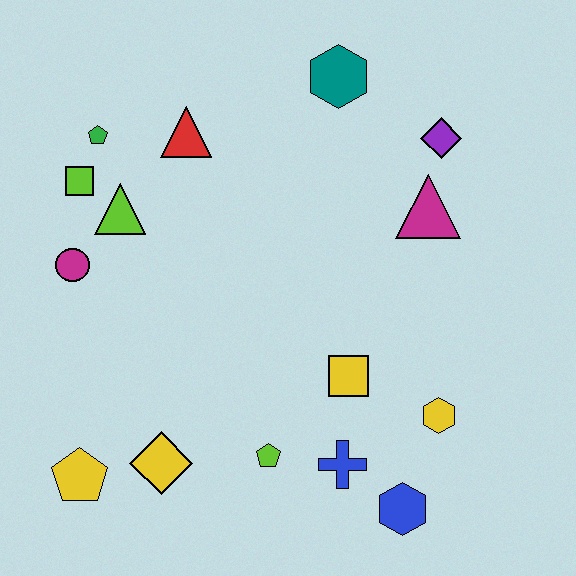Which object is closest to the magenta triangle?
The purple diamond is closest to the magenta triangle.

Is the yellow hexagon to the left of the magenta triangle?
No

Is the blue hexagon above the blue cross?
No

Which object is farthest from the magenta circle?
The blue hexagon is farthest from the magenta circle.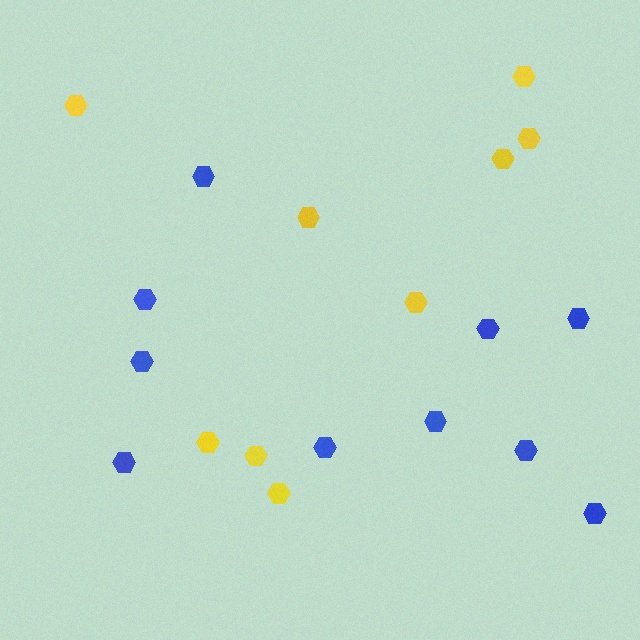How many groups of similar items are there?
There are 2 groups: one group of blue hexagons (10) and one group of yellow hexagons (9).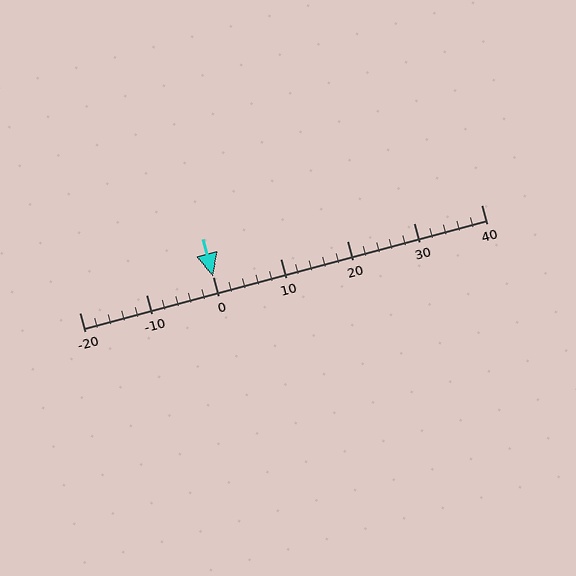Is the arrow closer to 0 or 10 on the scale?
The arrow is closer to 0.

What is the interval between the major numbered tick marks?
The major tick marks are spaced 10 units apart.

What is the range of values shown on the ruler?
The ruler shows values from -20 to 40.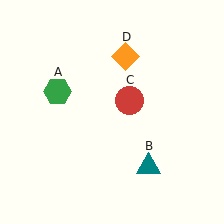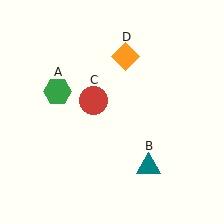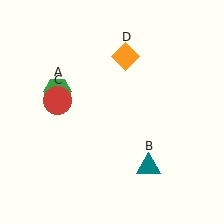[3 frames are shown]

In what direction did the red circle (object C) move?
The red circle (object C) moved left.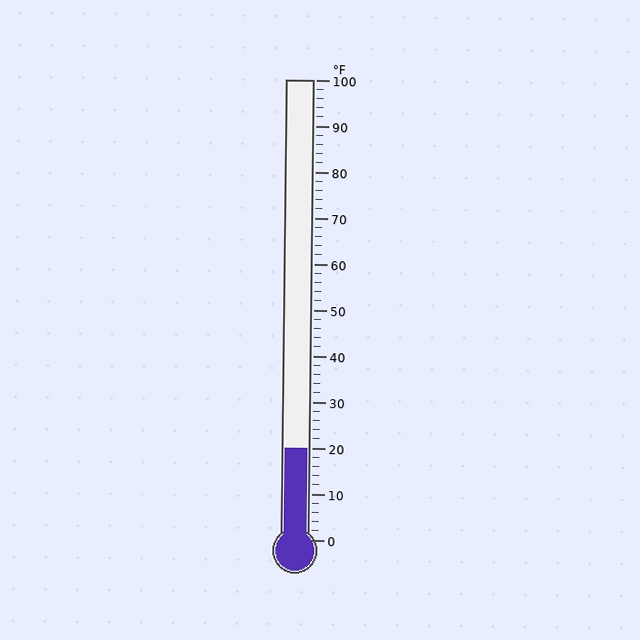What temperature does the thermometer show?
The thermometer shows approximately 20°F.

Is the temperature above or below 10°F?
The temperature is above 10°F.